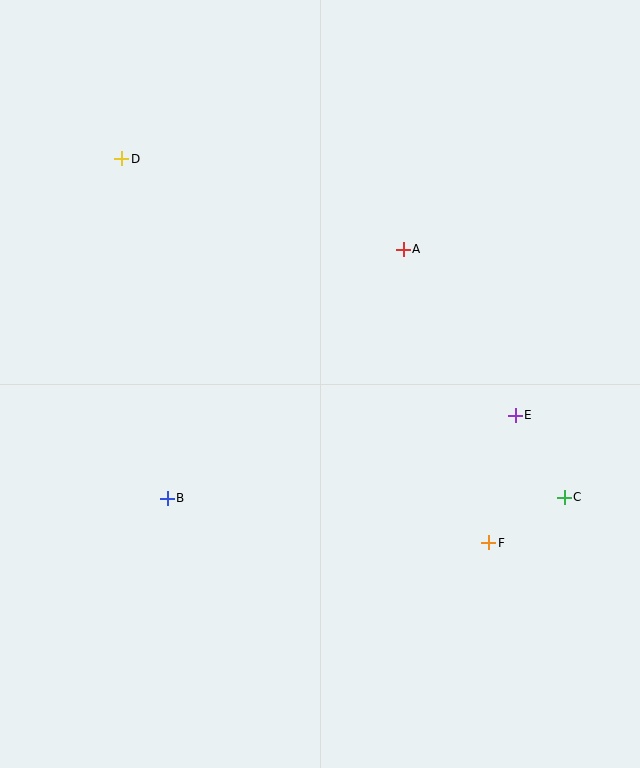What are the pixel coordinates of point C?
Point C is at (564, 497).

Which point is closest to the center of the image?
Point A at (403, 249) is closest to the center.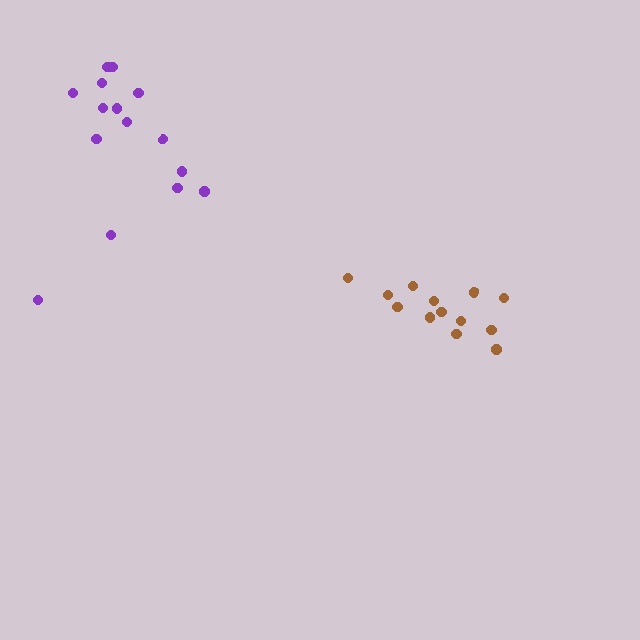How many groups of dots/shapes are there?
There are 2 groups.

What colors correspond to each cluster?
The clusters are colored: brown, purple.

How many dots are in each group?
Group 1: 13 dots, Group 2: 15 dots (28 total).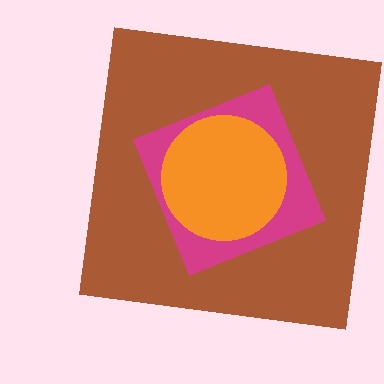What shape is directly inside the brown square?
The magenta diamond.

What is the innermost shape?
The orange circle.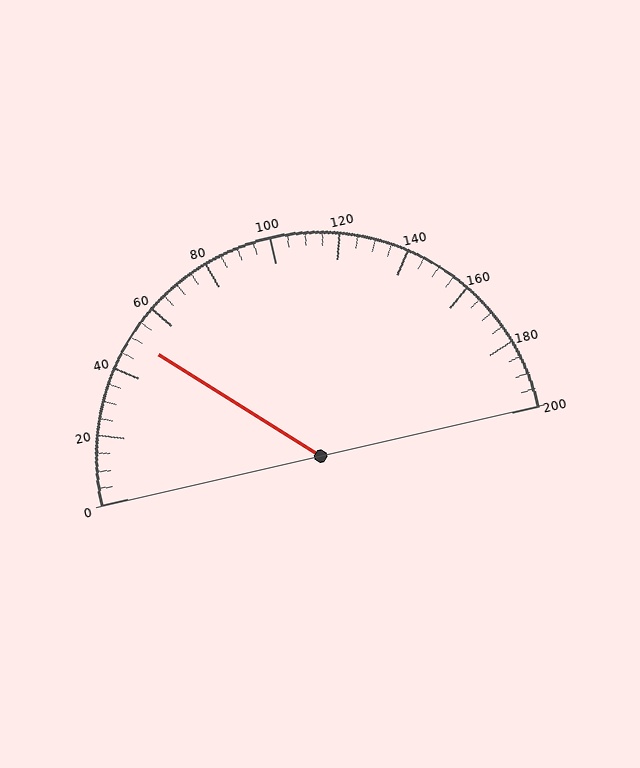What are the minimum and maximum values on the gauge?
The gauge ranges from 0 to 200.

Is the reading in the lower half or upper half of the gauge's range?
The reading is in the lower half of the range (0 to 200).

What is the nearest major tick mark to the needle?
The nearest major tick mark is 40.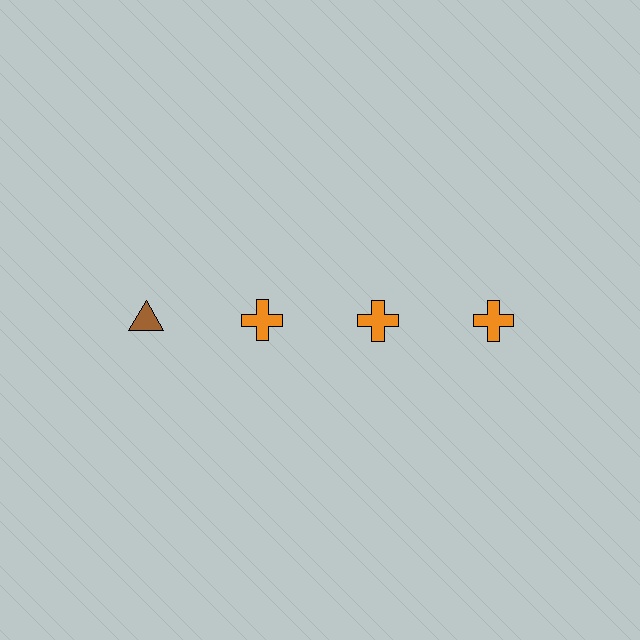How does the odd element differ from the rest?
It differs in both color (brown instead of orange) and shape (triangle instead of cross).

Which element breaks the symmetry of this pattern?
The brown triangle in the top row, leftmost column breaks the symmetry. All other shapes are orange crosses.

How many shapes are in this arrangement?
There are 4 shapes arranged in a grid pattern.